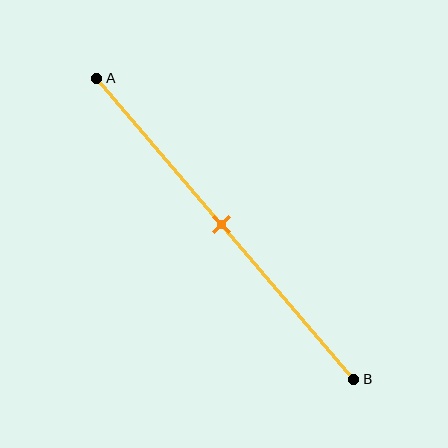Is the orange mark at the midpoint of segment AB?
Yes, the mark is approximately at the midpoint.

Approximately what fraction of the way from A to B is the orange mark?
The orange mark is approximately 50% of the way from A to B.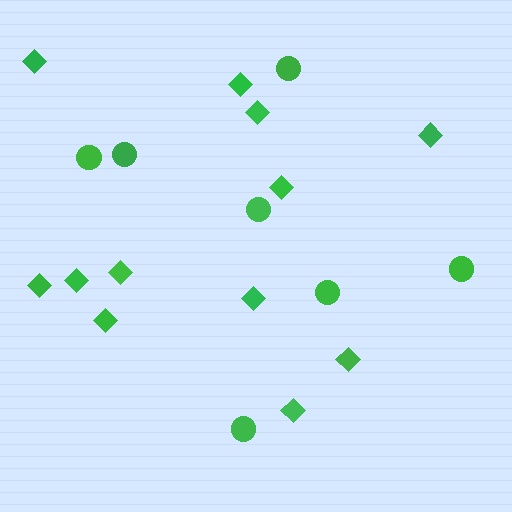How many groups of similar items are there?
There are 2 groups: one group of circles (7) and one group of diamonds (12).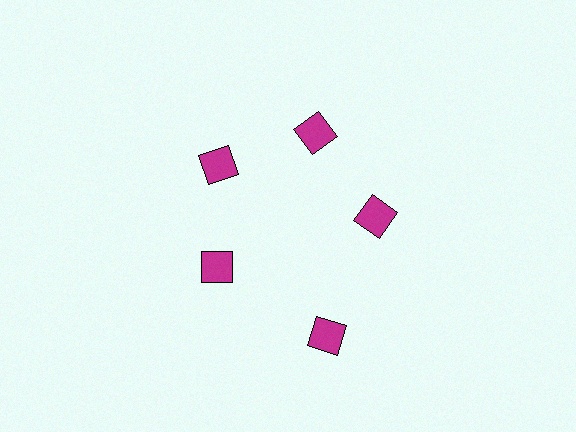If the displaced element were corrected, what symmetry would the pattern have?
It would have 5-fold rotational symmetry — the pattern would map onto itself every 72 degrees.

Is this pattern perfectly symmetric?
No. The 5 magenta diamonds are arranged in a ring, but one element near the 5 o'clock position is pushed outward from the center, breaking the 5-fold rotational symmetry.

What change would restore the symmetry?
The symmetry would be restored by moving it inward, back onto the ring so that all 5 diamonds sit at equal angles and equal distance from the center.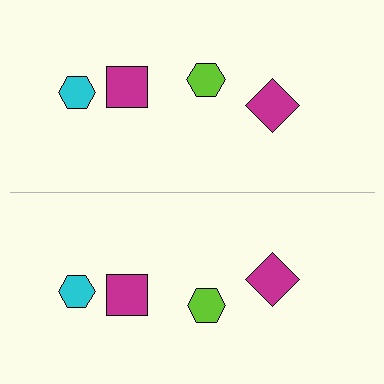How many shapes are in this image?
There are 8 shapes in this image.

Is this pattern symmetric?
Yes, this pattern has bilateral (reflection) symmetry.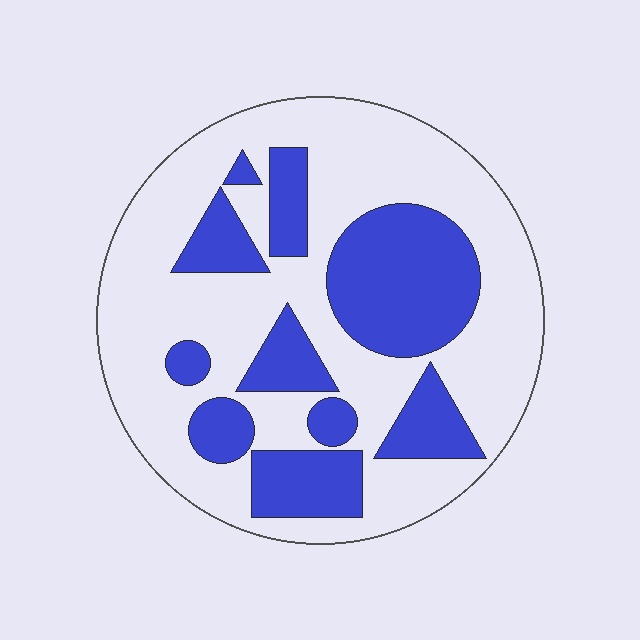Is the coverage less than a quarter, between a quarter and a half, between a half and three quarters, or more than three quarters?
Between a quarter and a half.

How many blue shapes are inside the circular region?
10.